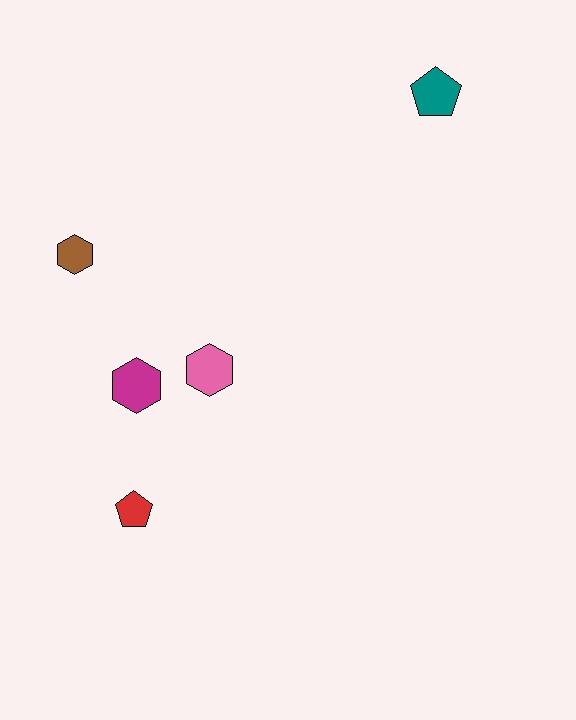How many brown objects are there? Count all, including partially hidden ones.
There is 1 brown object.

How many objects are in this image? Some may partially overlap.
There are 5 objects.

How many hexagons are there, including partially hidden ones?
There are 3 hexagons.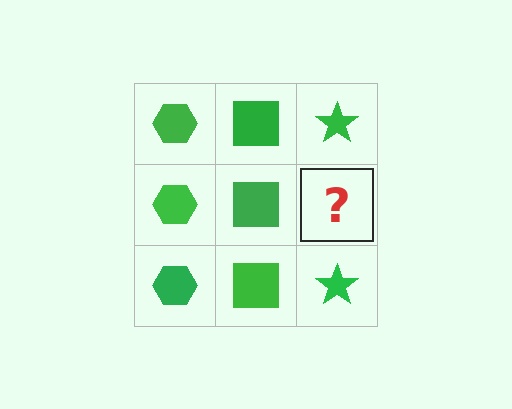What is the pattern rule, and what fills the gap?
The rule is that each column has a consistent shape. The gap should be filled with a green star.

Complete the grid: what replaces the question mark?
The question mark should be replaced with a green star.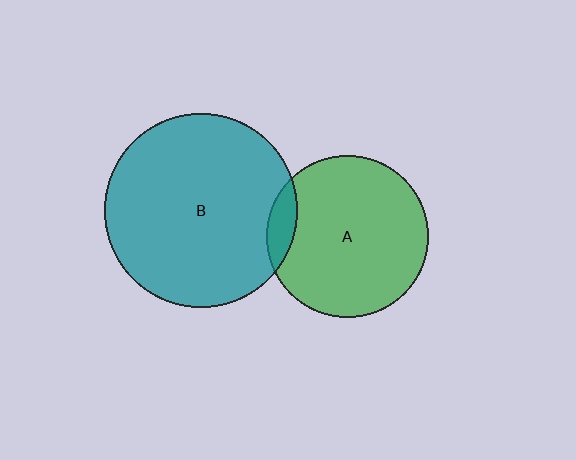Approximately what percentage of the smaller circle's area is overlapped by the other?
Approximately 10%.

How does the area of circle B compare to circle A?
Approximately 1.4 times.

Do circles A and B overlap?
Yes.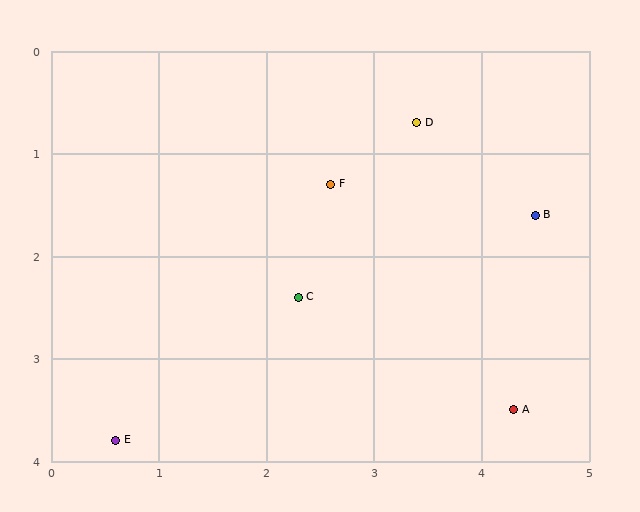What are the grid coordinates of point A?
Point A is at approximately (4.3, 3.5).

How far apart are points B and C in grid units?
Points B and C are about 2.3 grid units apart.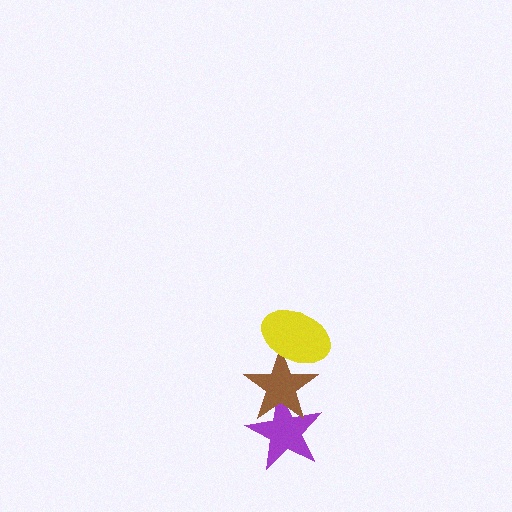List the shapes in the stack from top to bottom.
From top to bottom: the yellow ellipse, the brown star, the purple star.